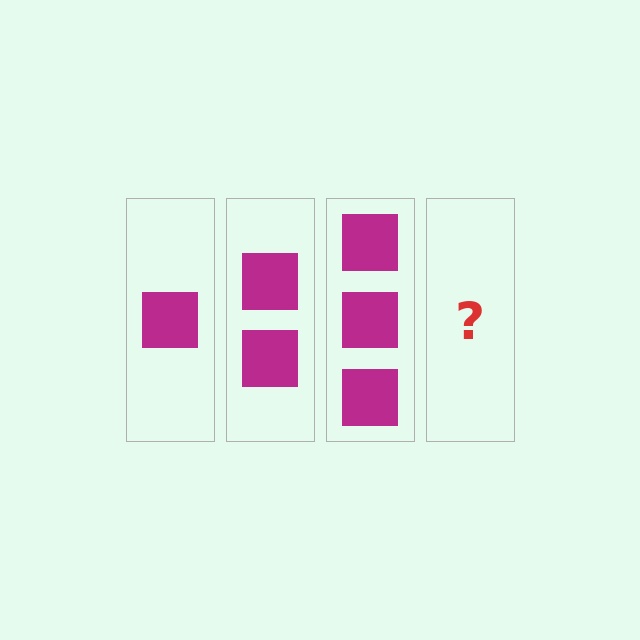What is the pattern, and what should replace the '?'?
The pattern is that each step adds one more square. The '?' should be 4 squares.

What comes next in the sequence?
The next element should be 4 squares.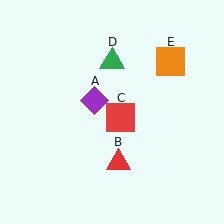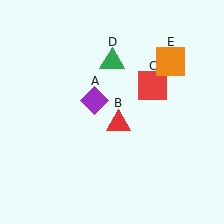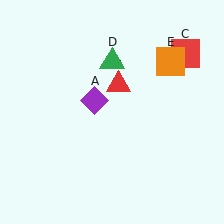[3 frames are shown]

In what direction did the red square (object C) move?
The red square (object C) moved up and to the right.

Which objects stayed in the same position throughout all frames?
Purple diamond (object A) and green triangle (object D) and orange square (object E) remained stationary.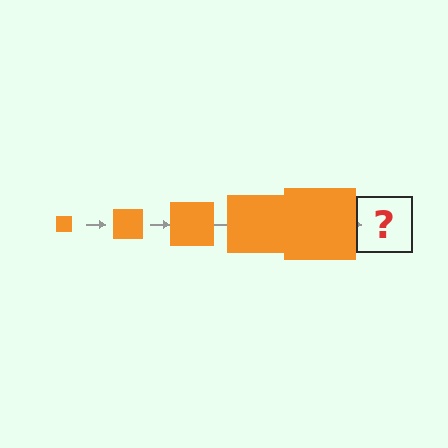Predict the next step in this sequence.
The next step is an orange square, larger than the previous one.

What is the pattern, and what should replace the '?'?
The pattern is that the square gets progressively larger each step. The '?' should be an orange square, larger than the previous one.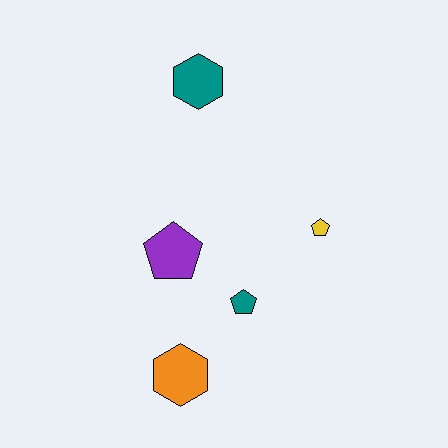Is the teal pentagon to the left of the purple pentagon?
No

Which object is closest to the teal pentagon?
The purple pentagon is closest to the teal pentagon.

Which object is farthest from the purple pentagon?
The teal hexagon is farthest from the purple pentagon.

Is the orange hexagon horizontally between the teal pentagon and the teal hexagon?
No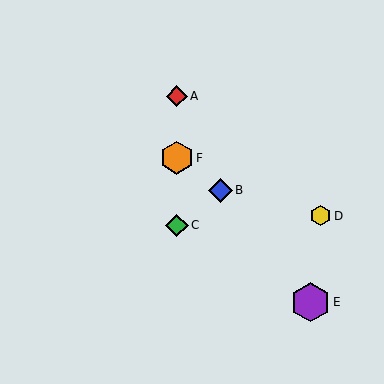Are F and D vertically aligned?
No, F is at x≈177 and D is at x≈321.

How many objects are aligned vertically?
3 objects (A, C, F) are aligned vertically.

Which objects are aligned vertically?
Objects A, C, F are aligned vertically.